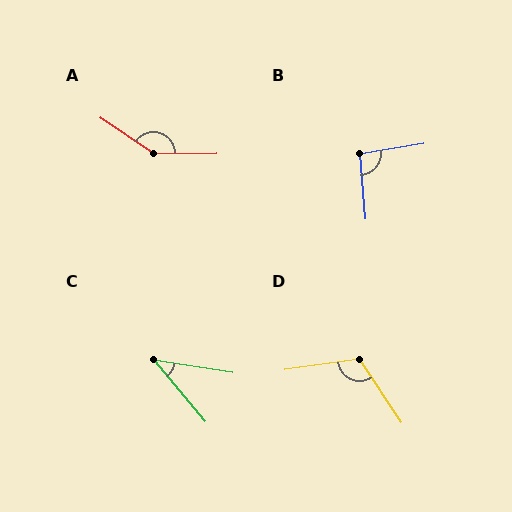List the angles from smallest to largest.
C (42°), B (95°), D (116°), A (146°).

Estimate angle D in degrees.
Approximately 116 degrees.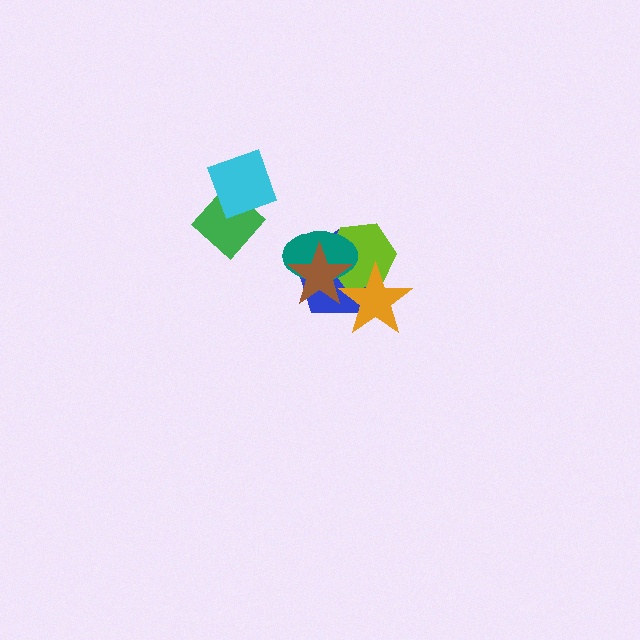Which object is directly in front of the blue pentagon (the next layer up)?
The lime hexagon is directly in front of the blue pentagon.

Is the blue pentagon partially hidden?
Yes, it is partially covered by another shape.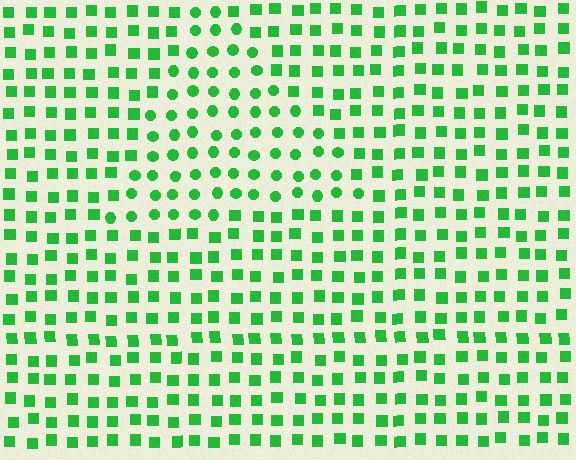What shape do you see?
I see a triangle.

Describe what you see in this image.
The image is filled with small green elements arranged in a uniform grid. A triangle-shaped region contains circles, while the surrounding area contains squares. The boundary is defined purely by the change in element shape.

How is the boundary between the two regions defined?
The boundary is defined by a change in element shape: circles inside vs. squares outside. All elements share the same color and spacing.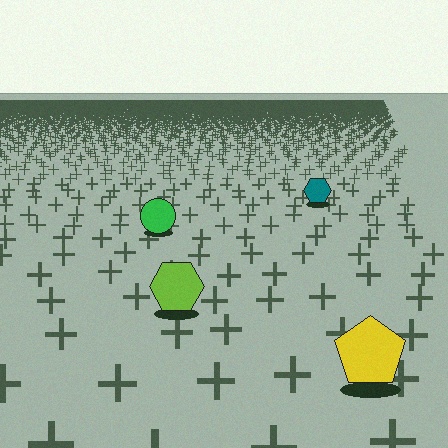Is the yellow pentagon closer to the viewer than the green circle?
Yes. The yellow pentagon is closer — you can tell from the texture gradient: the ground texture is coarser near it.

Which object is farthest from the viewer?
The teal hexagon is farthest from the viewer. It appears smaller and the ground texture around it is denser.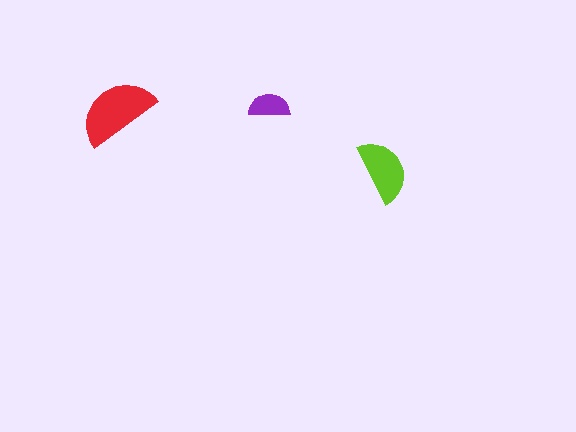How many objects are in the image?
There are 3 objects in the image.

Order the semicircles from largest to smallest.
the red one, the lime one, the purple one.